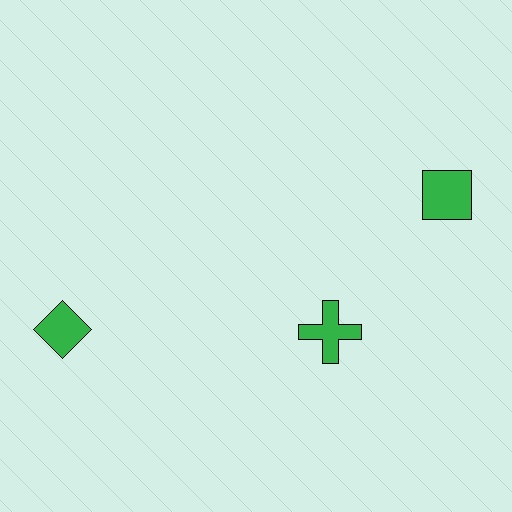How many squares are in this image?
There is 1 square.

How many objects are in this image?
There are 3 objects.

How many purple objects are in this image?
There are no purple objects.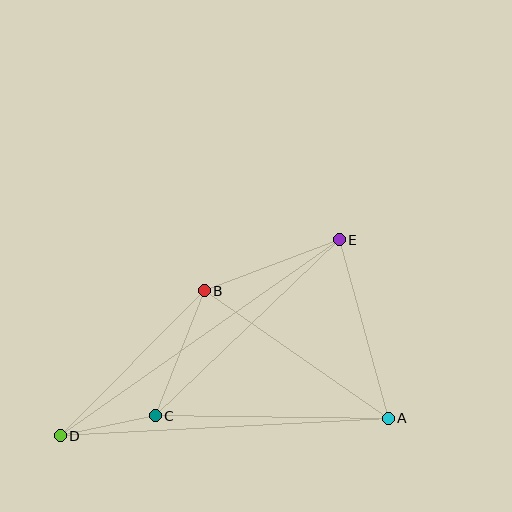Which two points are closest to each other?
Points C and D are closest to each other.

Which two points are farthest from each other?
Points D and E are farthest from each other.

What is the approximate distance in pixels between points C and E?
The distance between C and E is approximately 254 pixels.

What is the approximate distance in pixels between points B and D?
The distance between B and D is approximately 204 pixels.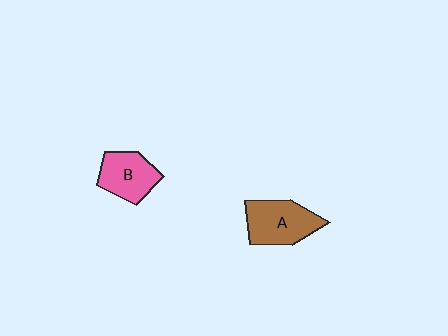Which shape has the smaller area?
Shape B (pink).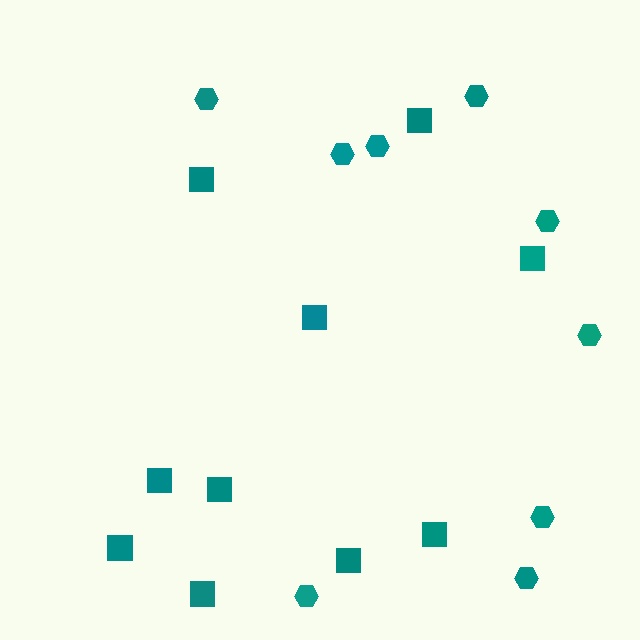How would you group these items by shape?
There are 2 groups: one group of squares (10) and one group of hexagons (9).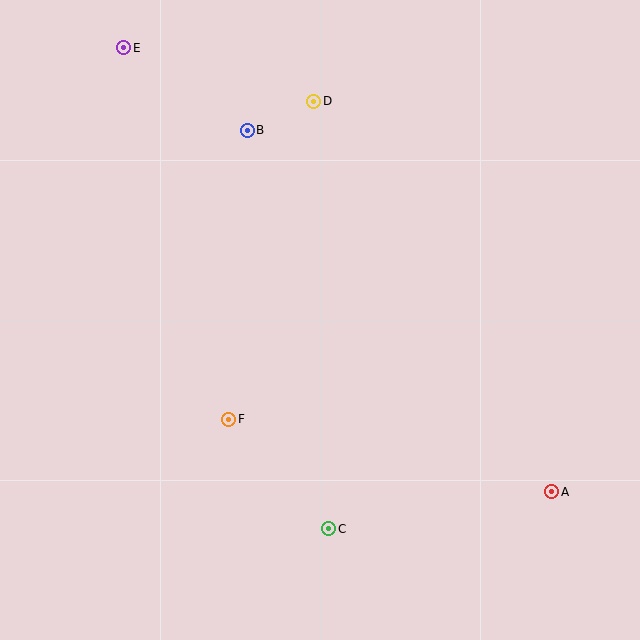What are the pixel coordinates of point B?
Point B is at (247, 130).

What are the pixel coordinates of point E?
Point E is at (124, 48).